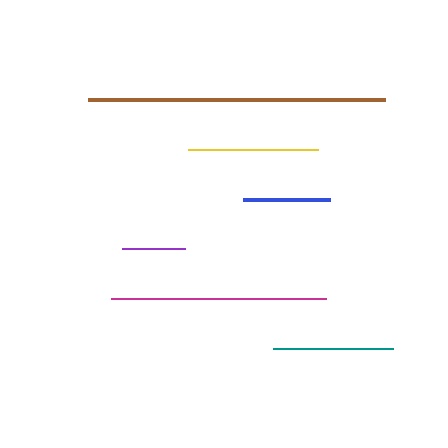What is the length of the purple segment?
The purple segment is approximately 63 pixels long.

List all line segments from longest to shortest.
From longest to shortest: brown, magenta, yellow, teal, blue, purple.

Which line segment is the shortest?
The purple line is the shortest at approximately 63 pixels.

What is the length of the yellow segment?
The yellow segment is approximately 130 pixels long.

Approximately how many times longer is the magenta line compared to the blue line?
The magenta line is approximately 2.5 times the length of the blue line.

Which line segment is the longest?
The brown line is the longest at approximately 297 pixels.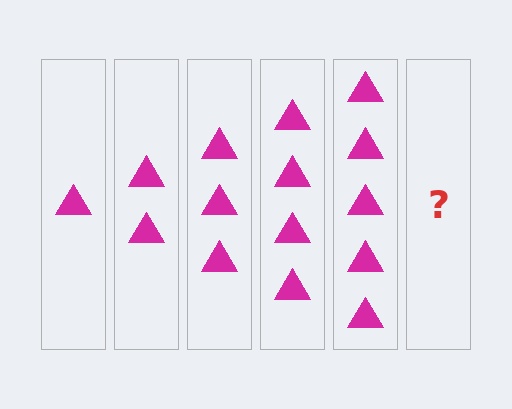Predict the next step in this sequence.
The next step is 6 triangles.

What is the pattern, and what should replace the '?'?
The pattern is that each step adds one more triangle. The '?' should be 6 triangles.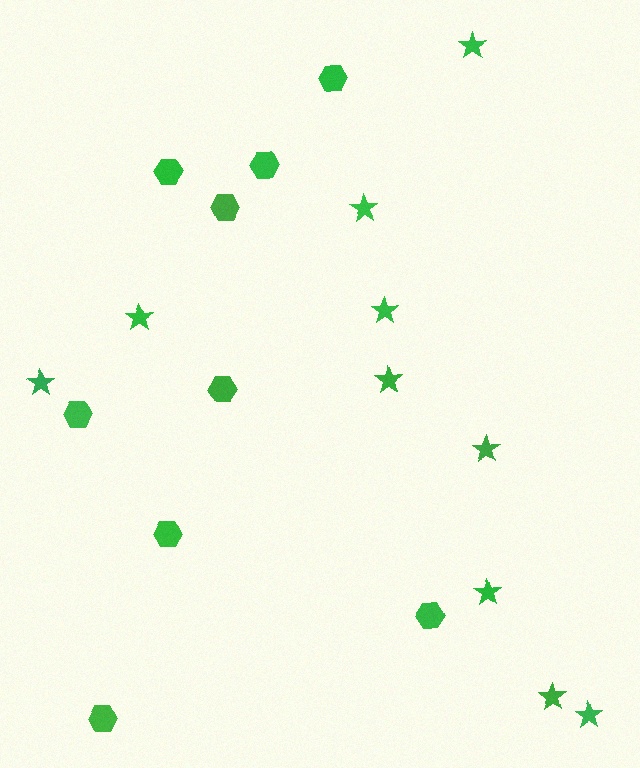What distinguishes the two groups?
There are 2 groups: one group of hexagons (9) and one group of stars (10).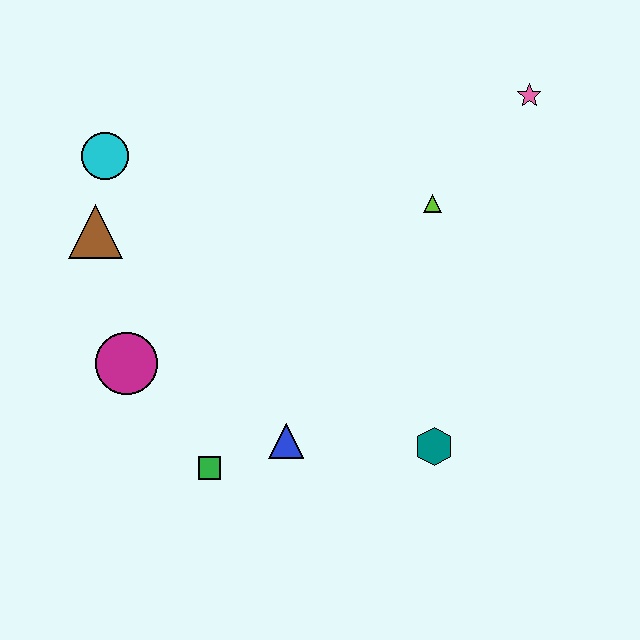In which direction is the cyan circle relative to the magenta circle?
The cyan circle is above the magenta circle.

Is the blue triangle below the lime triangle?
Yes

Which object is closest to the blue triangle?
The green square is closest to the blue triangle.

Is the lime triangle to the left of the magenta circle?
No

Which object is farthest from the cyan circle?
The teal hexagon is farthest from the cyan circle.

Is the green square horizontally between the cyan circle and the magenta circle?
No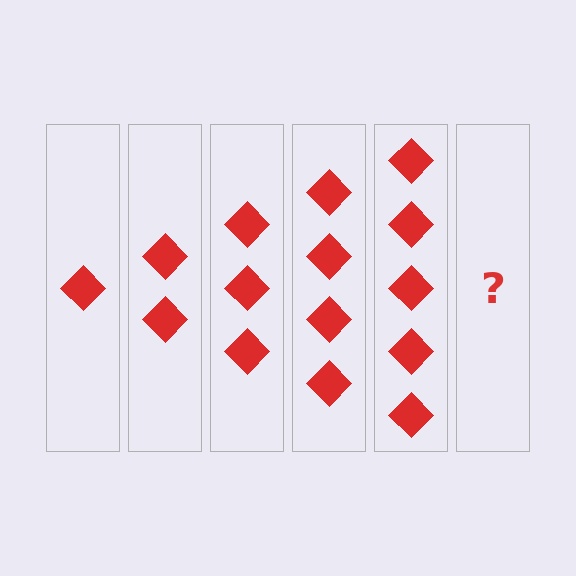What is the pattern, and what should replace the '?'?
The pattern is that each step adds one more diamond. The '?' should be 6 diamonds.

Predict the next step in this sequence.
The next step is 6 diamonds.